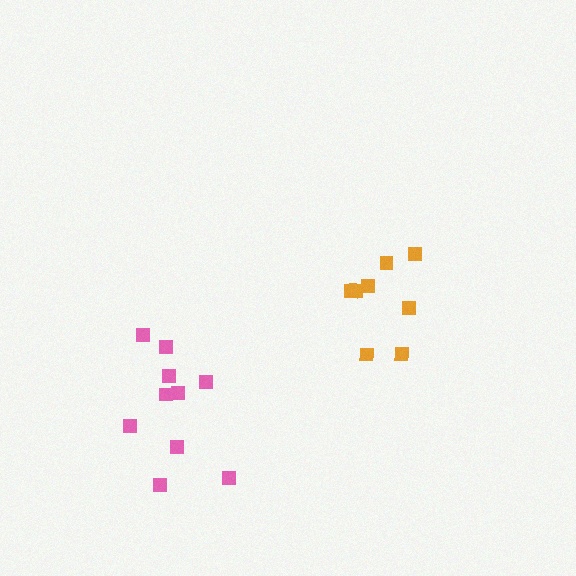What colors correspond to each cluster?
The clusters are colored: orange, pink.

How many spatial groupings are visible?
There are 2 spatial groupings.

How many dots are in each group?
Group 1: 8 dots, Group 2: 10 dots (18 total).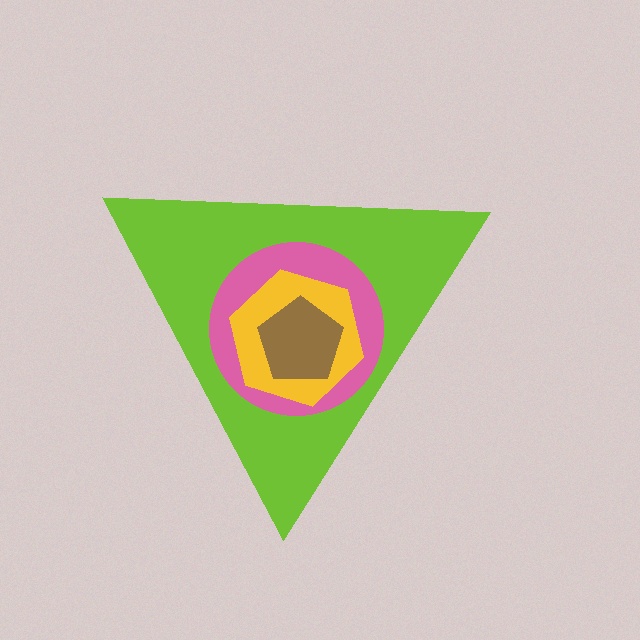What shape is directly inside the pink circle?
The yellow hexagon.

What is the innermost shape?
The brown pentagon.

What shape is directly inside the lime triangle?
The pink circle.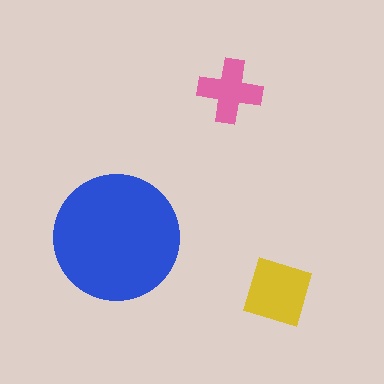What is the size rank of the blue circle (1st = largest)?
1st.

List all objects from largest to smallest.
The blue circle, the yellow square, the pink cross.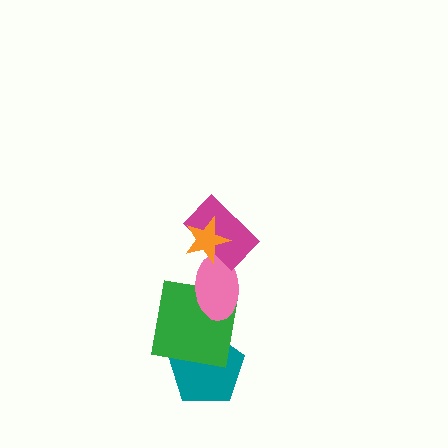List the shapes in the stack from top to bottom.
From top to bottom: the orange star, the magenta rectangle, the pink ellipse, the green square, the teal pentagon.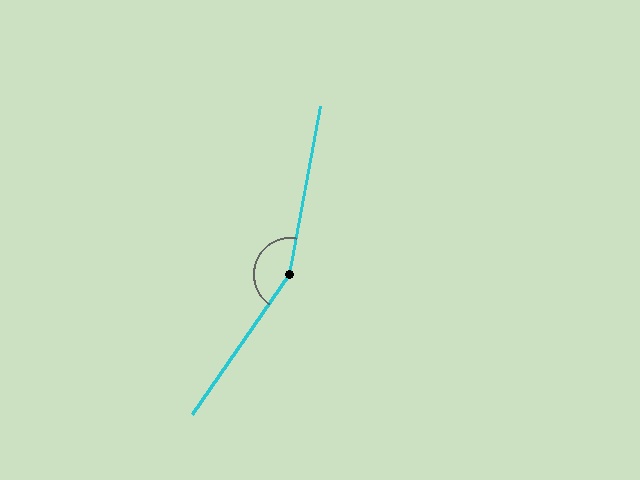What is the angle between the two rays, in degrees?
Approximately 156 degrees.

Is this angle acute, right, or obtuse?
It is obtuse.